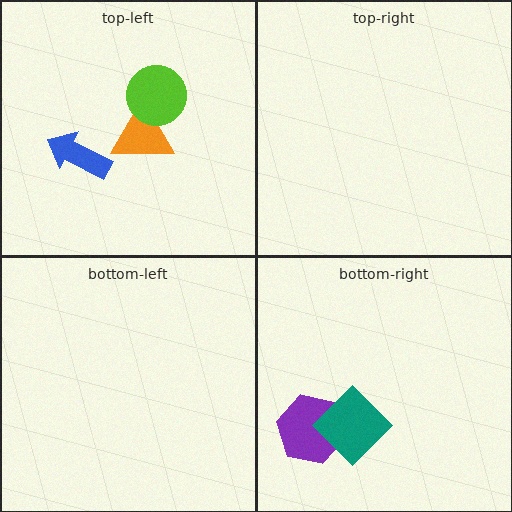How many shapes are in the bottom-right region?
2.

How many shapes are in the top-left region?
3.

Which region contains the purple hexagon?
The bottom-right region.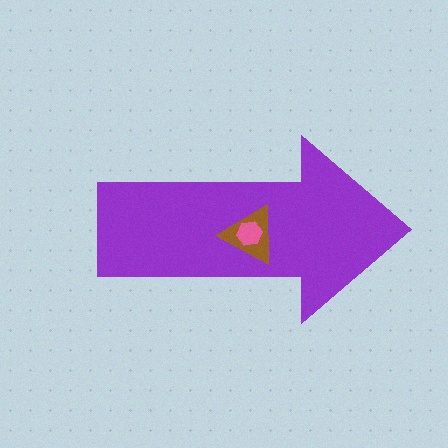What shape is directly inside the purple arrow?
The brown triangle.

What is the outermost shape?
The purple arrow.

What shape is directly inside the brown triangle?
The pink hexagon.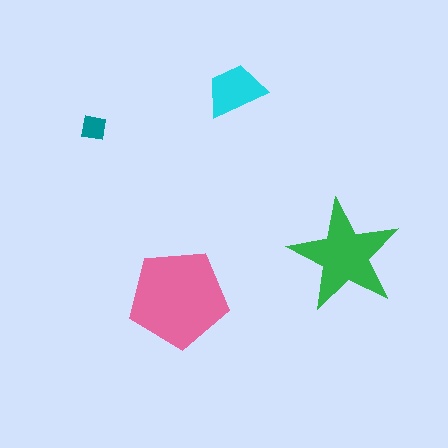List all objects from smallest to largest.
The teal square, the cyan trapezoid, the green star, the pink pentagon.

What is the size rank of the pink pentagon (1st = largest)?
1st.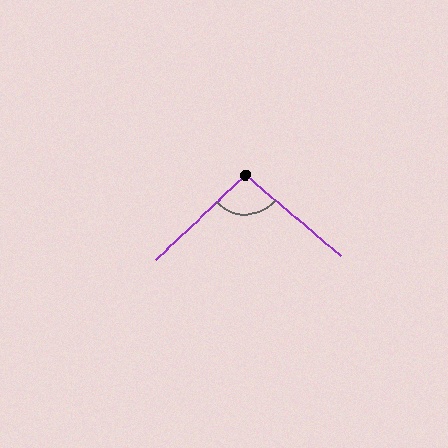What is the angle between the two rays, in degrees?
Approximately 96 degrees.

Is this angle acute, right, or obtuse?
It is obtuse.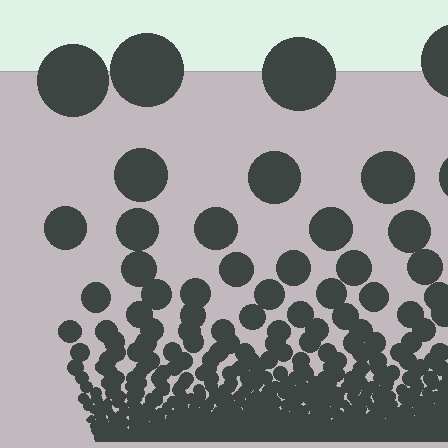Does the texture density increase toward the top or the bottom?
Density increases toward the bottom.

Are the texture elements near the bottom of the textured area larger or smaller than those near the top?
Smaller. The gradient is inverted — elements near the bottom are smaller and denser.